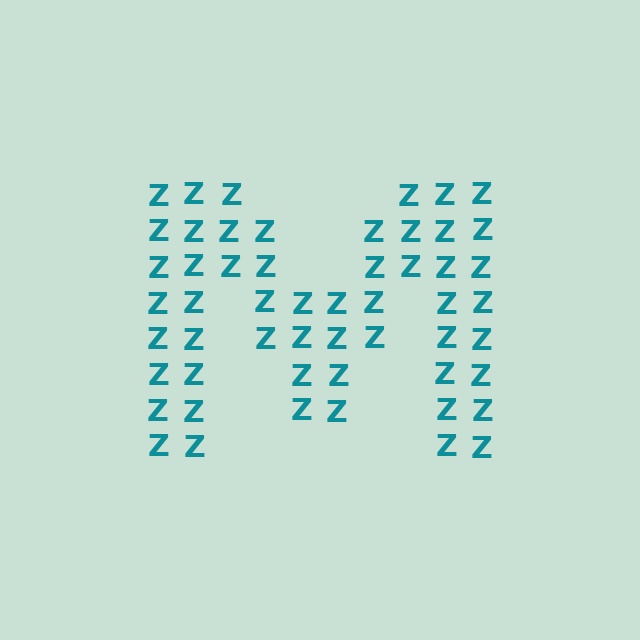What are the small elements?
The small elements are letter Z's.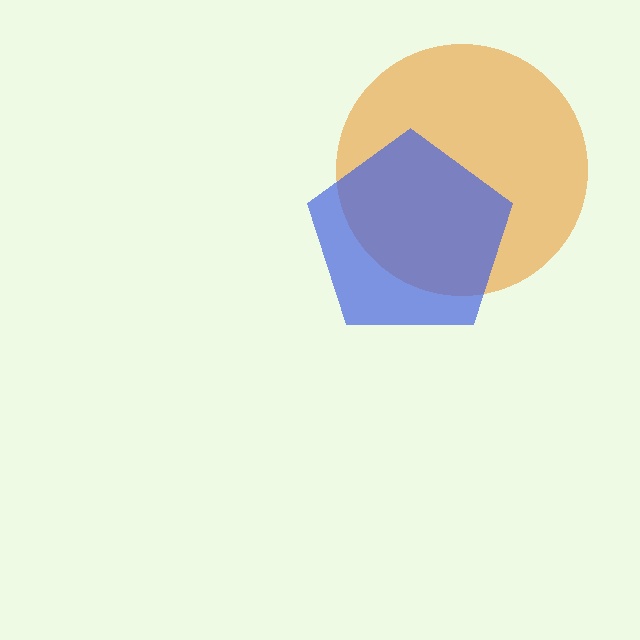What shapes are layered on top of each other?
The layered shapes are: an orange circle, a blue pentagon.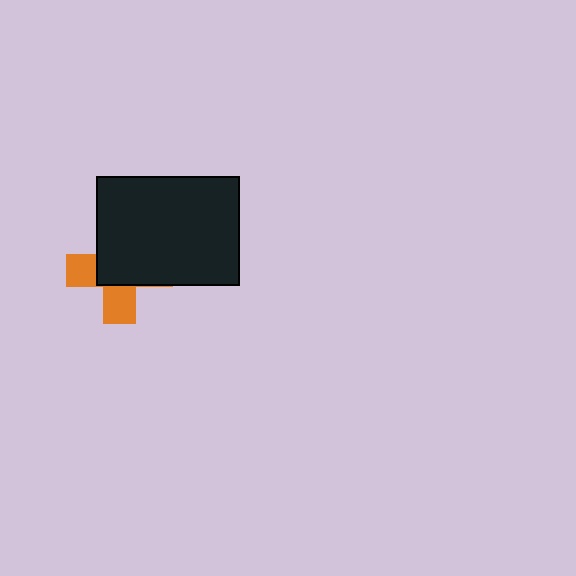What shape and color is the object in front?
The object in front is a black rectangle.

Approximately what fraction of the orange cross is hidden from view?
Roughly 61% of the orange cross is hidden behind the black rectangle.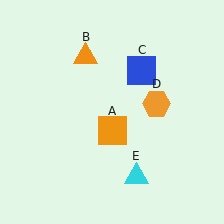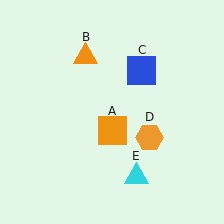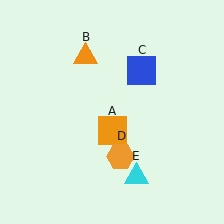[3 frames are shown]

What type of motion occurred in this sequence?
The orange hexagon (object D) rotated clockwise around the center of the scene.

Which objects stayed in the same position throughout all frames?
Orange square (object A) and orange triangle (object B) and blue square (object C) and cyan triangle (object E) remained stationary.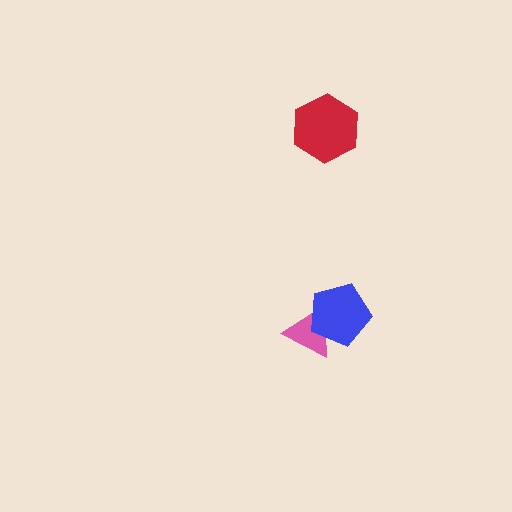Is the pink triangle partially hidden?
Yes, it is partially covered by another shape.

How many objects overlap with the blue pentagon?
1 object overlaps with the blue pentagon.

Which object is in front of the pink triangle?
The blue pentagon is in front of the pink triangle.